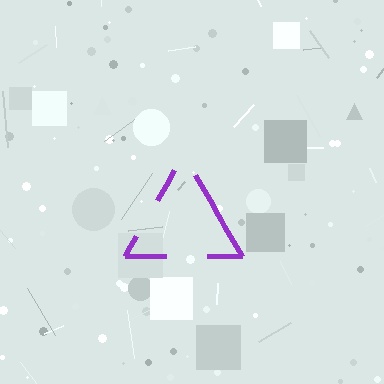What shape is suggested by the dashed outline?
The dashed outline suggests a triangle.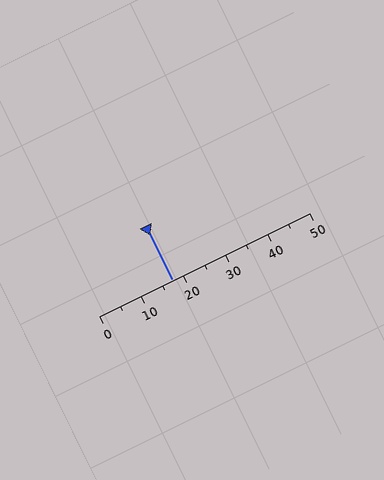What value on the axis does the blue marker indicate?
The marker indicates approximately 17.5.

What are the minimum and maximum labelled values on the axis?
The axis runs from 0 to 50.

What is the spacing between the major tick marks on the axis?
The major ticks are spaced 10 apart.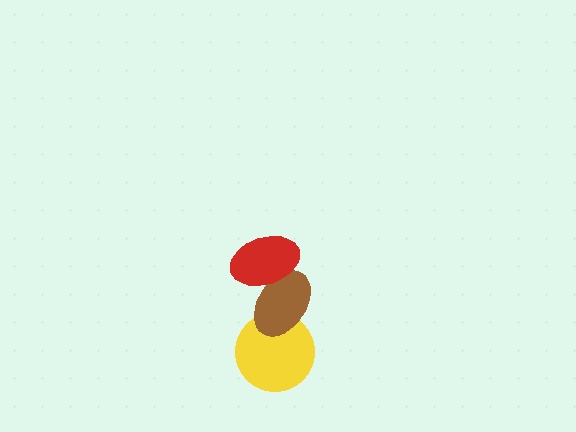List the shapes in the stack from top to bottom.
From top to bottom: the red ellipse, the brown ellipse, the yellow circle.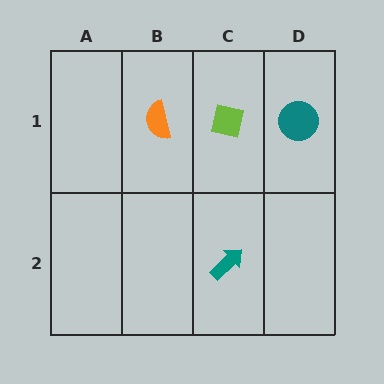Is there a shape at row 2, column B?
No, that cell is empty.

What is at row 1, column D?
A teal circle.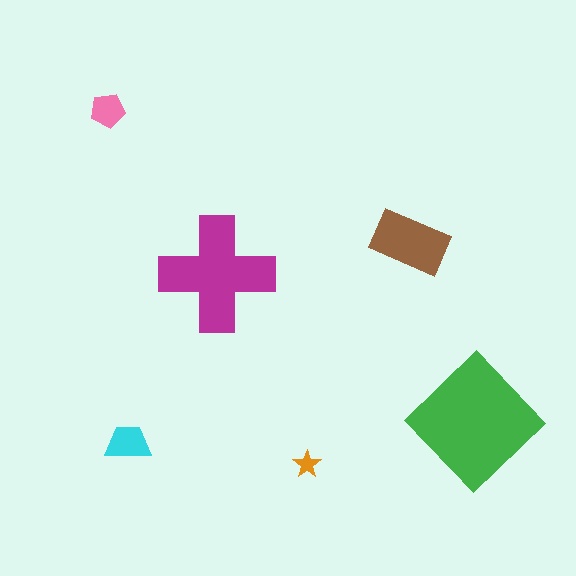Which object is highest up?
The pink pentagon is topmost.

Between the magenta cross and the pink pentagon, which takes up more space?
The magenta cross.